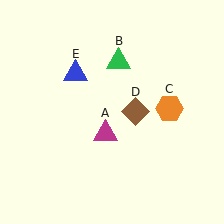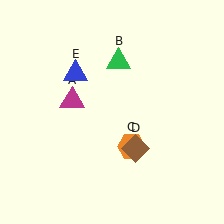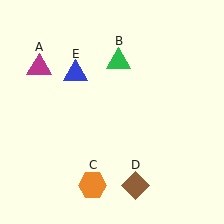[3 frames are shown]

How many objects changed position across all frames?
3 objects changed position: magenta triangle (object A), orange hexagon (object C), brown diamond (object D).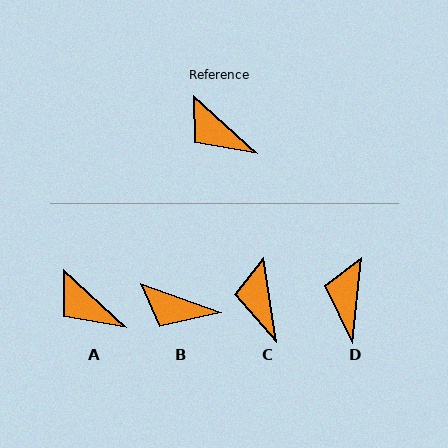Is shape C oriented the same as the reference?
No, it is off by about 38 degrees.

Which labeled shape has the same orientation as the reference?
A.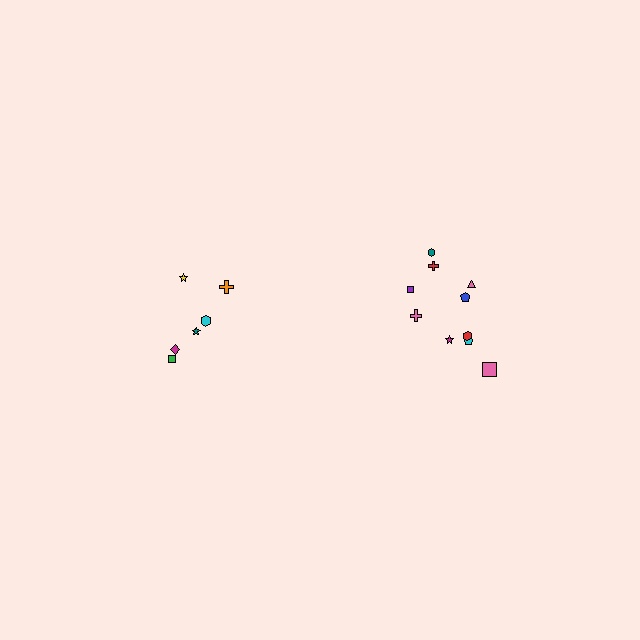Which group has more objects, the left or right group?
The right group.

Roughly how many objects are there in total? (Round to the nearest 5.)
Roughly 15 objects in total.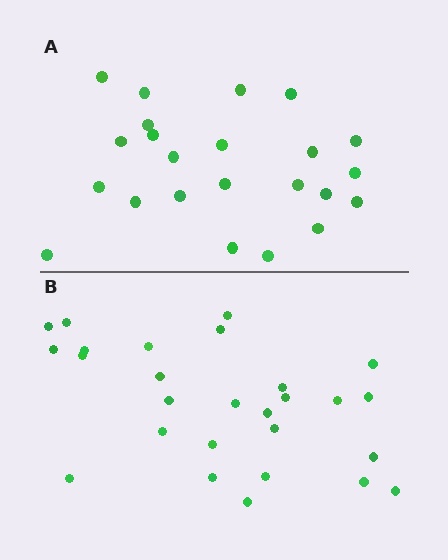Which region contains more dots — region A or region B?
Region B (the bottom region) has more dots.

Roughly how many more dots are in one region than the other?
Region B has about 4 more dots than region A.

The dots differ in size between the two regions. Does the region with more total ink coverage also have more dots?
No. Region A has more total ink coverage because its dots are larger, but region B actually contains more individual dots. Total area can be misleading — the number of items is what matters here.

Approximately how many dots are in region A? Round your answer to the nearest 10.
About 20 dots. (The exact count is 23, which rounds to 20.)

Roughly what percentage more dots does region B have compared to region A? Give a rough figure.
About 15% more.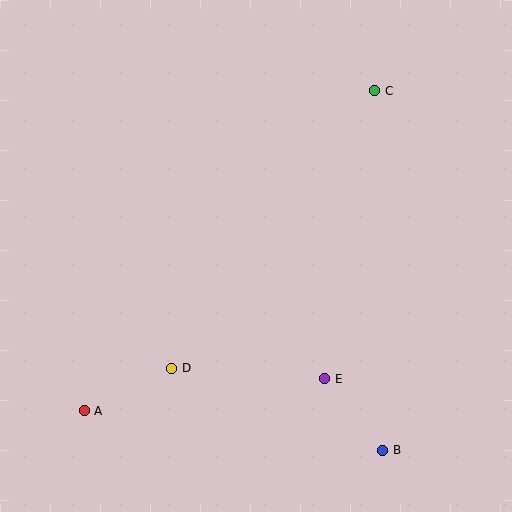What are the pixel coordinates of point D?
Point D is at (172, 368).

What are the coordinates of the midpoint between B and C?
The midpoint between B and C is at (379, 271).